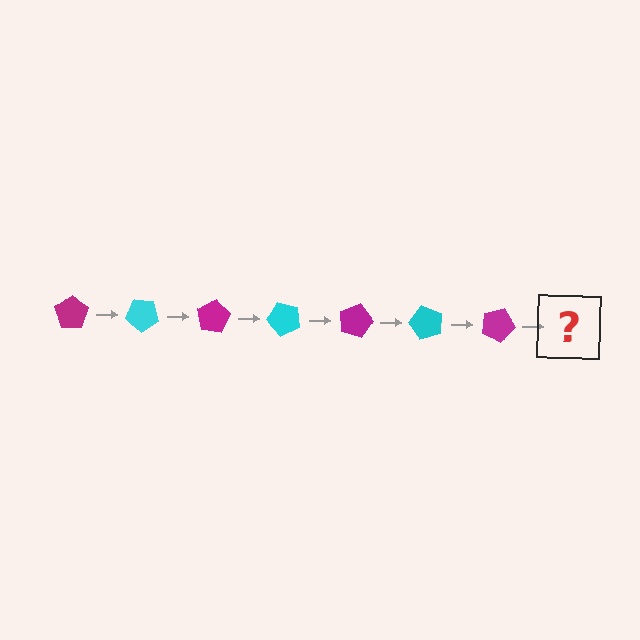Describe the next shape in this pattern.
It should be a cyan pentagon, rotated 280 degrees from the start.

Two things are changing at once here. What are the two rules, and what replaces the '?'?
The two rules are that it rotates 40 degrees each step and the color cycles through magenta and cyan. The '?' should be a cyan pentagon, rotated 280 degrees from the start.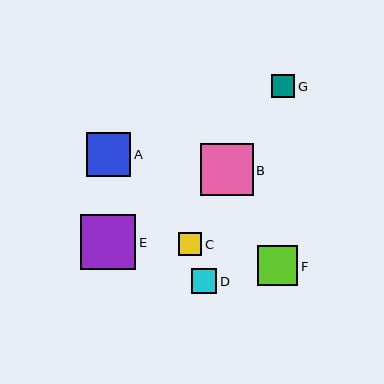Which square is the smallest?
Square C is the smallest with a size of approximately 23 pixels.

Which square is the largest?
Square E is the largest with a size of approximately 55 pixels.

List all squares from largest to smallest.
From largest to smallest: E, B, A, F, D, G, C.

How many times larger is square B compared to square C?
Square B is approximately 2.3 times the size of square C.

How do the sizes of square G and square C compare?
Square G and square C are approximately the same size.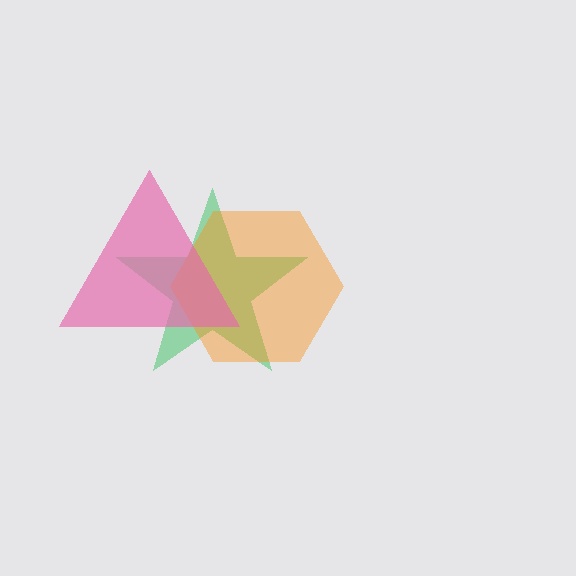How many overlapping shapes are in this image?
There are 3 overlapping shapes in the image.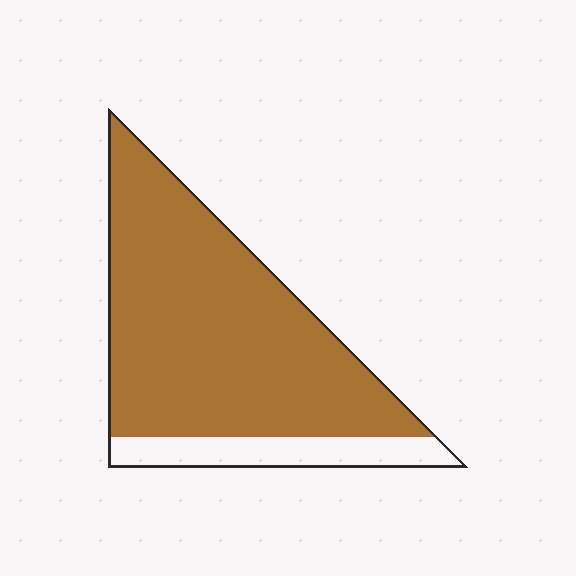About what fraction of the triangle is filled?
About five sixths (5/6).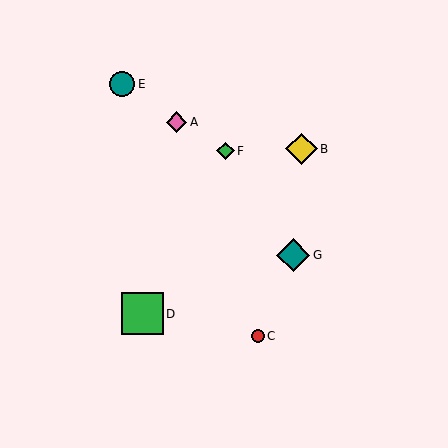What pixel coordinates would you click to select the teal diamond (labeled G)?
Click at (293, 255) to select the teal diamond G.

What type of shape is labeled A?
Shape A is a pink diamond.